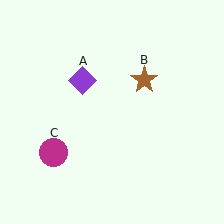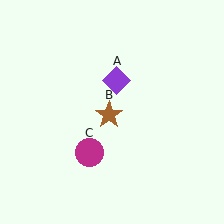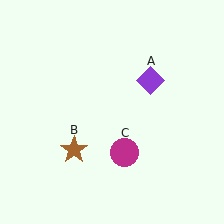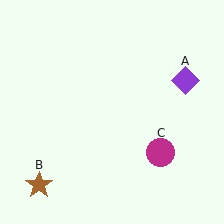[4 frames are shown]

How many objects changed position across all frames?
3 objects changed position: purple diamond (object A), brown star (object B), magenta circle (object C).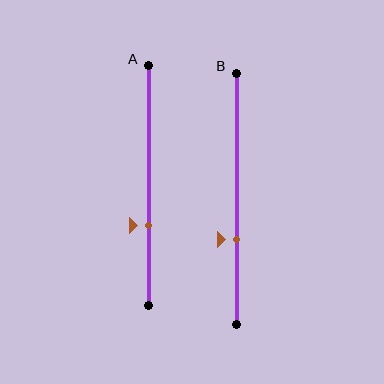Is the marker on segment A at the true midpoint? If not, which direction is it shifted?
No, the marker on segment A is shifted downward by about 17% of the segment length.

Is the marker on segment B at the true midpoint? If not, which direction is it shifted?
No, the marker on segment B is shifted downward by about 16% of the segment length.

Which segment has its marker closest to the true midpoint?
Segment B has its marker closest to the true midpoint.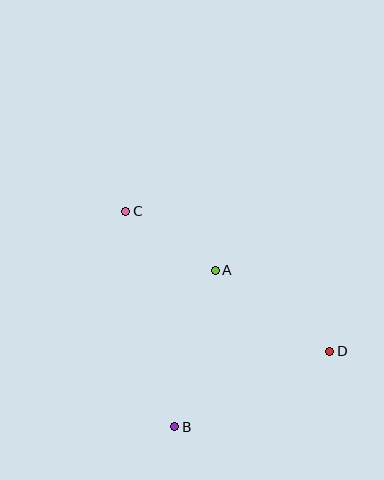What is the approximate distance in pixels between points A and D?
The distance between A and D is approximately 140 pixels.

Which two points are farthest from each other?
Points C and D are farthest from each other.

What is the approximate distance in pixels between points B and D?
The distance between B and D is approximately 173 pixels.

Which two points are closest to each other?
Points A and C are closest to each other.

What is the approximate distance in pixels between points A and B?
The distance between A and B is approximately 162 pixels.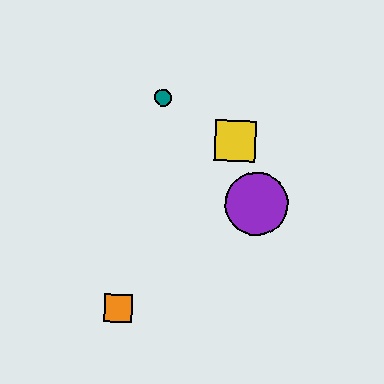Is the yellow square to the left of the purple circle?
Yes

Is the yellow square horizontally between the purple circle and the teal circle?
Yes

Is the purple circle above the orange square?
Yes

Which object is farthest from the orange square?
The teal circle is farthest from the orange square.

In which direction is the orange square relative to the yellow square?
The orange square is below the yellow square.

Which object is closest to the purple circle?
The yellow square is closest to the purple circle.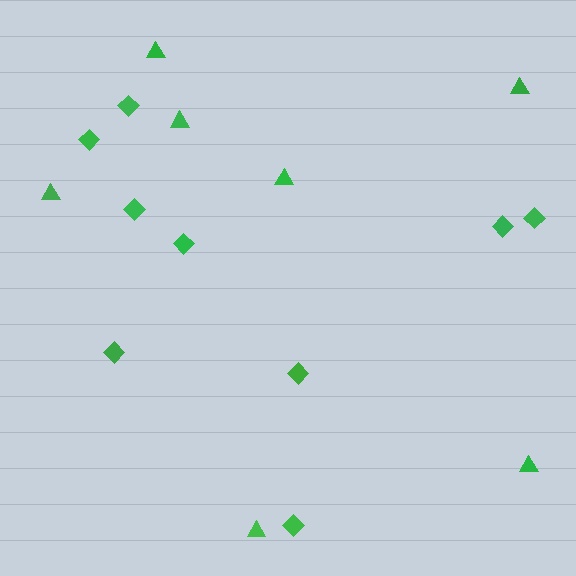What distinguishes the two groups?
There are 2 groups: one group of triangles (7) and one group of diamonds (9).